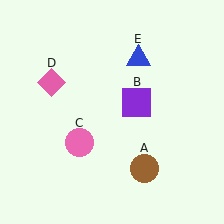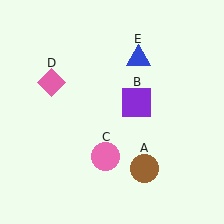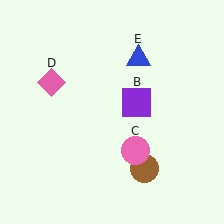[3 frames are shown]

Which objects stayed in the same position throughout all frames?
Brown circle (object A) and purple square (object B) and pink diamond (object D) and blue triangle (object E) remained stationary.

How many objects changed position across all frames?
1 object changed position: pink circle (object C).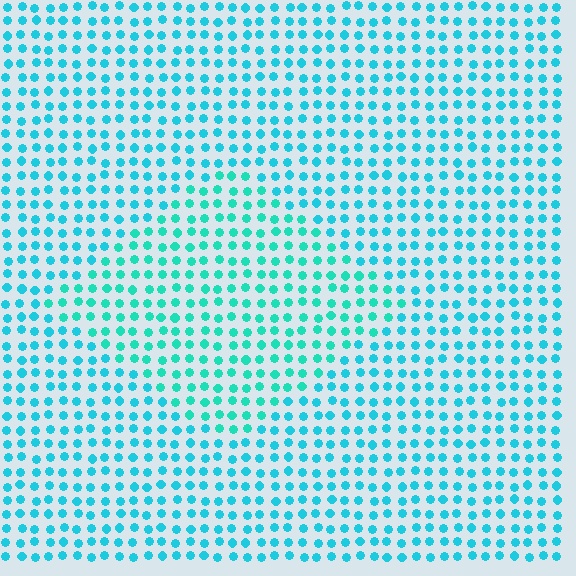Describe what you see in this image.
The image is filled with small cyan elements in a uniform arrangement. A diamond-shaped region is visible where the elements are tinted to a slightly different hue, forming a subtle color boundary.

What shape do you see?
I see a diamond.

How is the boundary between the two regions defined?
The boundary is defined purely by a slight shift in hue (about 19 degrees). Spacing, size, and orientation are identical on both sides.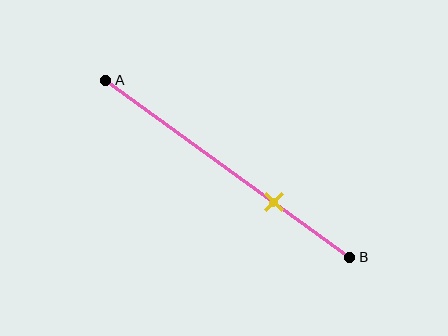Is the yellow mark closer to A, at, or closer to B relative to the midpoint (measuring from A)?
The yellow mark is closer to point B than the midpoint of segment AB.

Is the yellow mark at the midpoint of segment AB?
No, the mark is at about 70% from A, not at the 50% midpoint.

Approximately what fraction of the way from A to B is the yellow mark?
The yellow mark is approximately 70% of the way from A to B.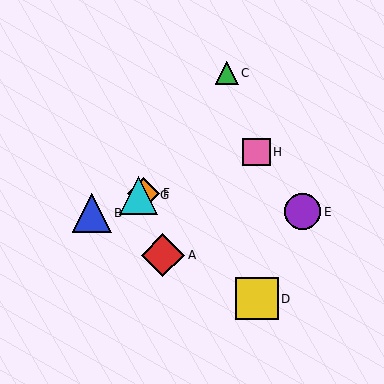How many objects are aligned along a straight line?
4 objects (B, F, G, H) are aligned along a straight line.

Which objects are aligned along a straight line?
Objects B, F, G, H are aligned along a straight line.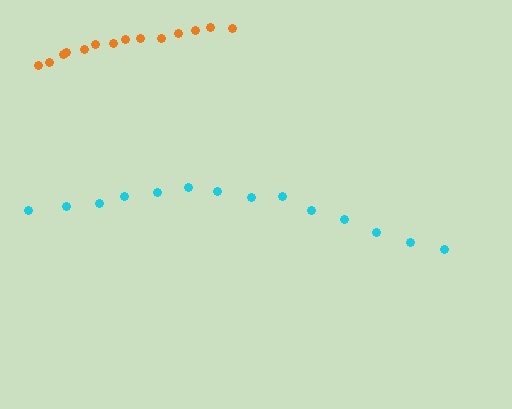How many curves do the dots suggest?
There are 2 distinct paths.